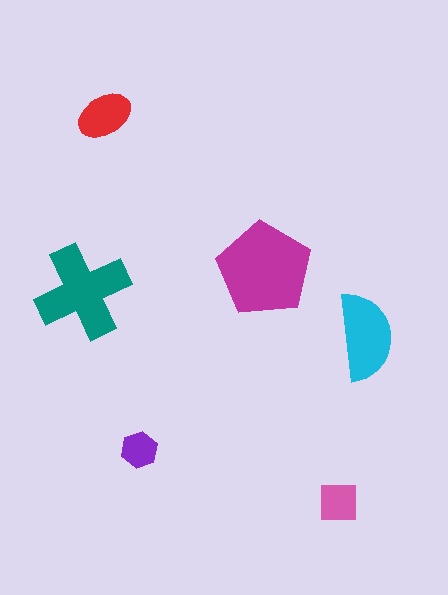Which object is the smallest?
The purple hexagon.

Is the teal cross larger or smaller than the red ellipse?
Larger.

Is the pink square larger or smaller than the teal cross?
Smaller.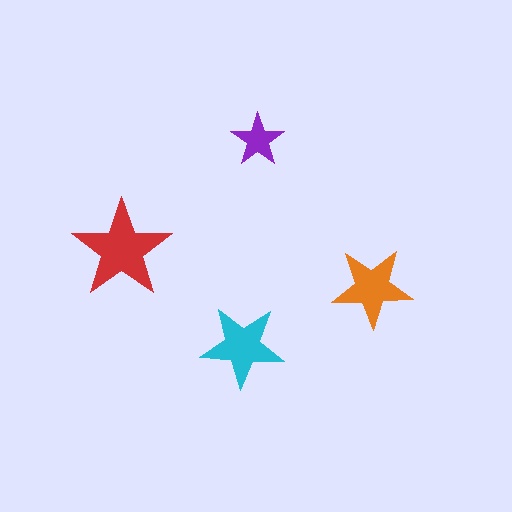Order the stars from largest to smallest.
the red one, the cyan one, the orange one, the purple one.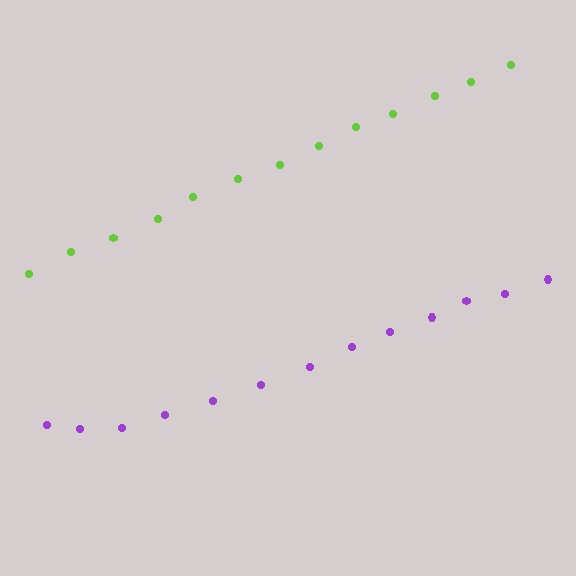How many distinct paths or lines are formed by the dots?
There are 2 distinct paths.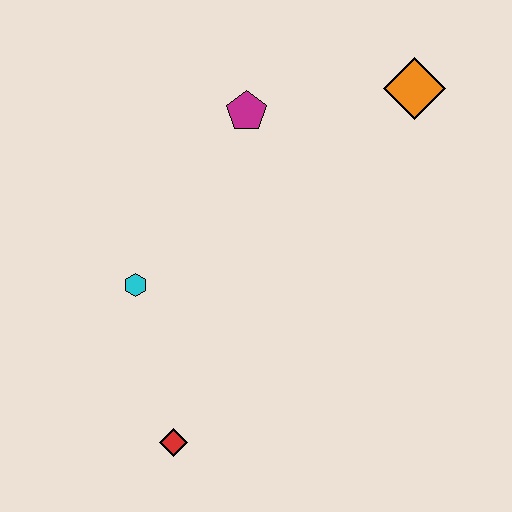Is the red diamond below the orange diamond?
Yes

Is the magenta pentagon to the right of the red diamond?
Yes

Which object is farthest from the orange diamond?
The red diamond is farthest from the orange diamond.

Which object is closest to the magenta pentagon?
The orange diamond is closest to the magenta pentagon.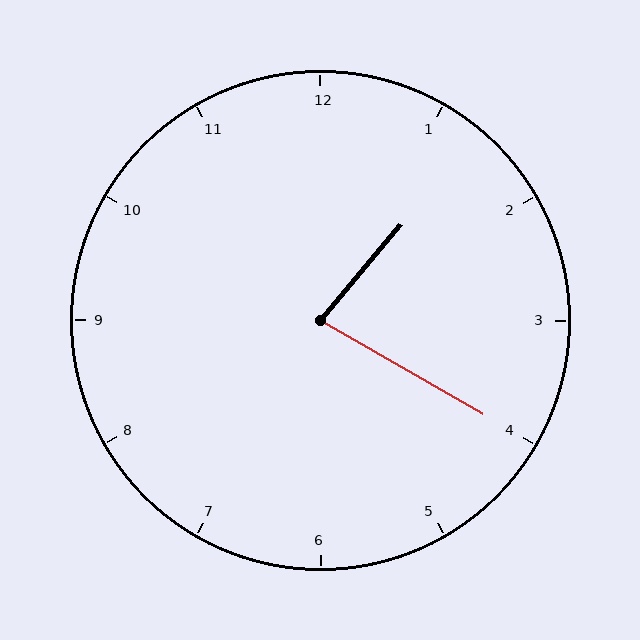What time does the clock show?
1:20.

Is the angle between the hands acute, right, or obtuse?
It is acute.